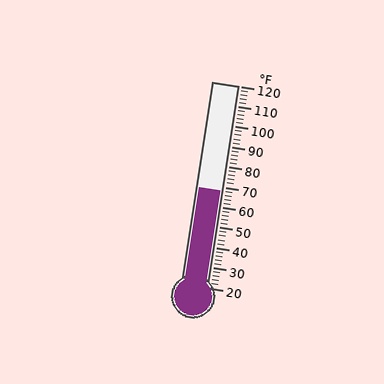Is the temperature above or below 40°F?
The temperature is above 40°F.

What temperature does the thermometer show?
The thermometer shows approximately 68°F.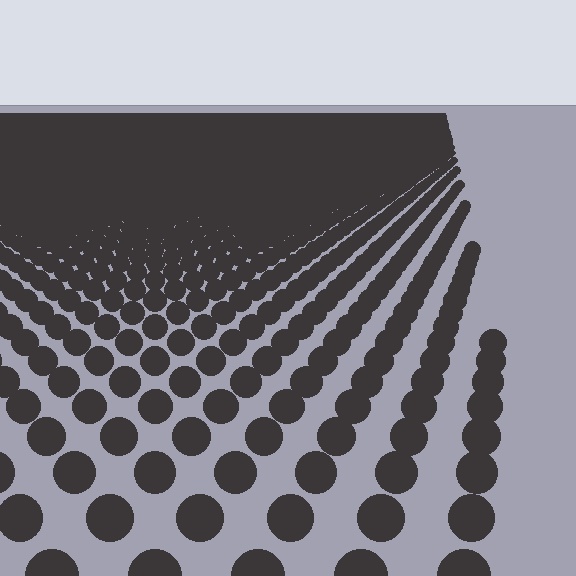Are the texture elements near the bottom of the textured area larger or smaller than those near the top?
Larger. Near the bottom, elements are closer to the viewer and appear at a bigger on-screen size.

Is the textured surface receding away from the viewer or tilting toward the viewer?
The surface is receding away from the viewer. Texture elements get smaller and denser toward the top.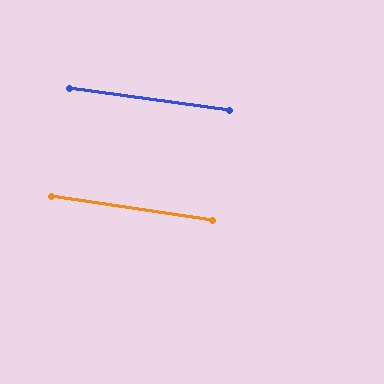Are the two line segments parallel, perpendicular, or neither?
Parallel — their directions differ by only 0.7°.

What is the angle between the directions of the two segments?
Approximately 1 degree.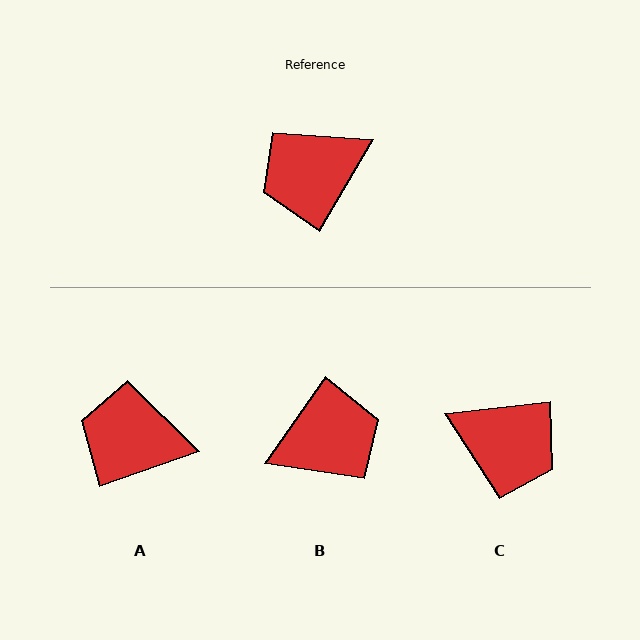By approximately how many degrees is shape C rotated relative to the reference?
Approximately 126 degrees counter-clockwise.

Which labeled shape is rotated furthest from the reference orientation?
B, about 176 degrees away.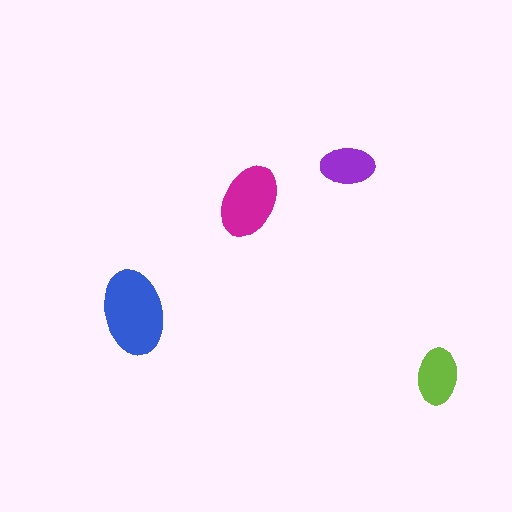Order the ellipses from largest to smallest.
the blue one, the magenta one, the lime one, the purple one.